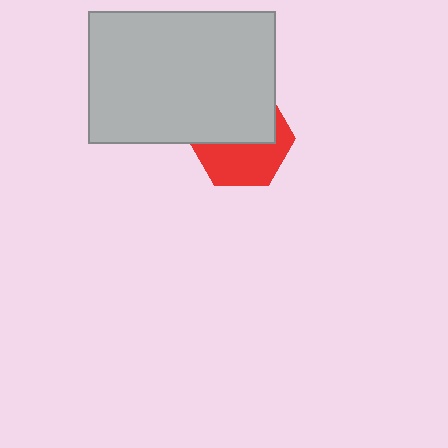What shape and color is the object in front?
The object in front is a light gray rectangle.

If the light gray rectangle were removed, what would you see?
You would see the complete red hexagon.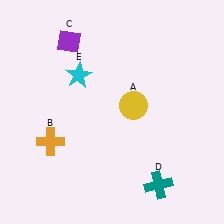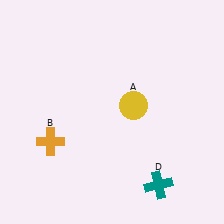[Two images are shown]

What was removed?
The cyan star (E), the purple diamond (C) were removed in Image 2.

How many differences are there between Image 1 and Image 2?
There are 2 differences between the two images.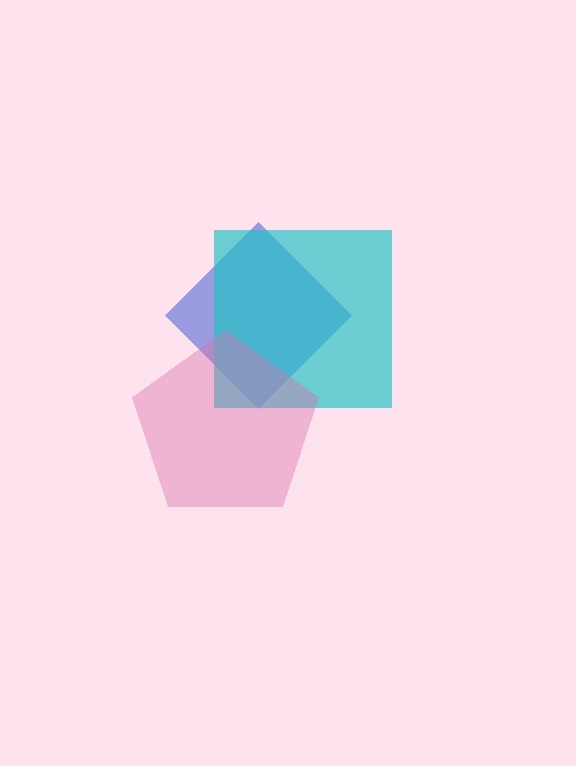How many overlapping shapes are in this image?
There are 3 overlapping shapes in the image.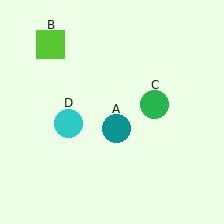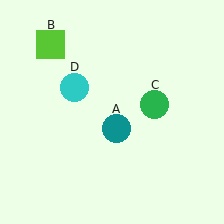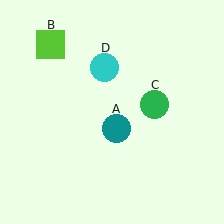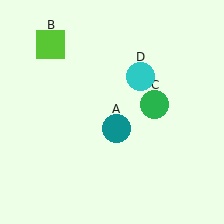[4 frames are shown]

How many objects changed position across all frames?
1 object changed position: cyan circle (object D).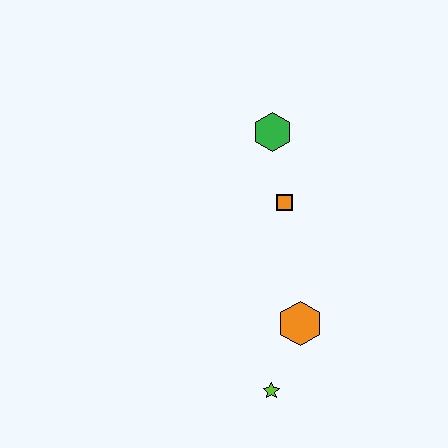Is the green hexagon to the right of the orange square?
No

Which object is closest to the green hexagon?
The orange square is closest to the green hexagon.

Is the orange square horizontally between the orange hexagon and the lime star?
Yes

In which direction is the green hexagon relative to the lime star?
The green hexagon is above the lime star.